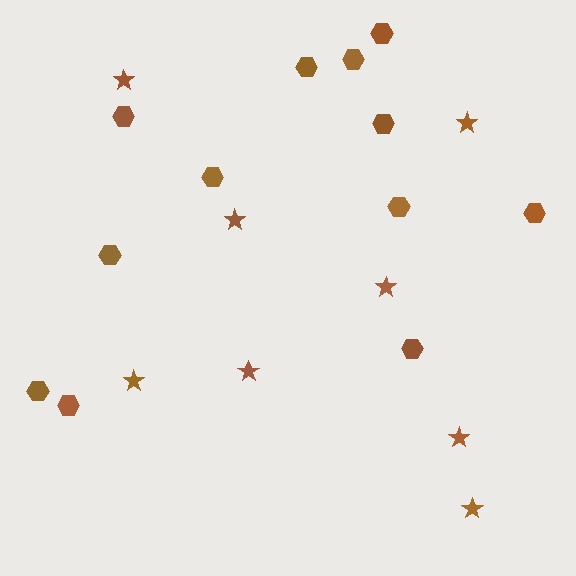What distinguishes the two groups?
There are 2 groups: one group of hexagons (12) and one group of stars (8).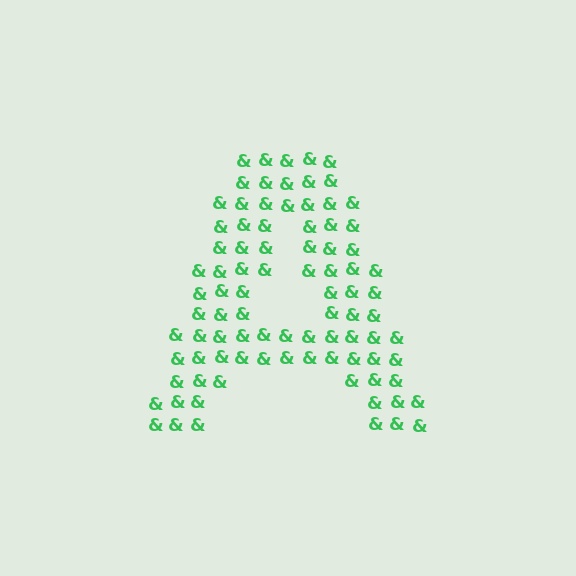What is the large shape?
The large shape is the letter A.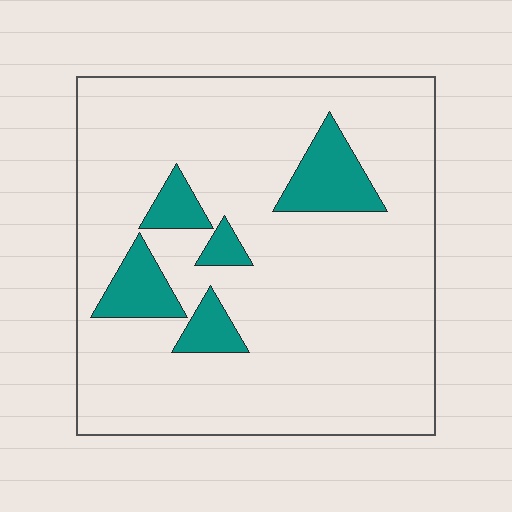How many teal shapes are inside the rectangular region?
5.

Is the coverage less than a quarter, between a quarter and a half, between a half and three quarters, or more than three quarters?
Less than a quarter.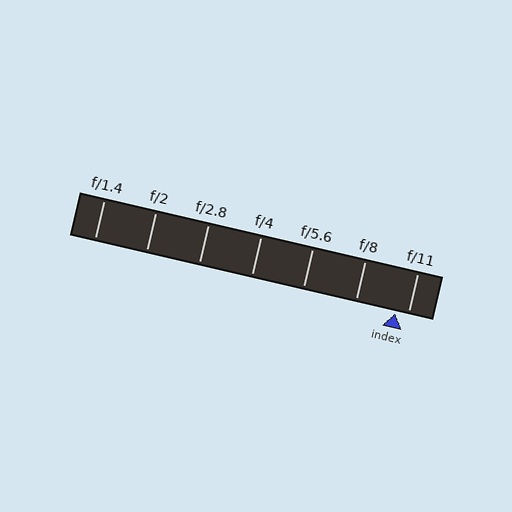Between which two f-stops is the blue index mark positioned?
The index mark is between f/8 and f/11.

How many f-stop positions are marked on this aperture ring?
There are 7 f-stop positions marked.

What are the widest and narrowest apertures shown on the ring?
The widest aperture shown is f/1.4 and the narrowest is f/11.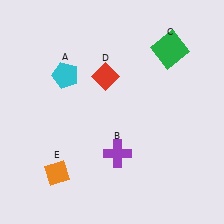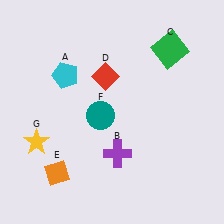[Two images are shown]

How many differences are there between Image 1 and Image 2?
There are 2 differences between the two images.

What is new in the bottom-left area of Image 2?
A yellow star (G) was added in the bottom-left area of Image 2.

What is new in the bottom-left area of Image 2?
A teal circle (F) was added in the bottom-left area of Image 2.